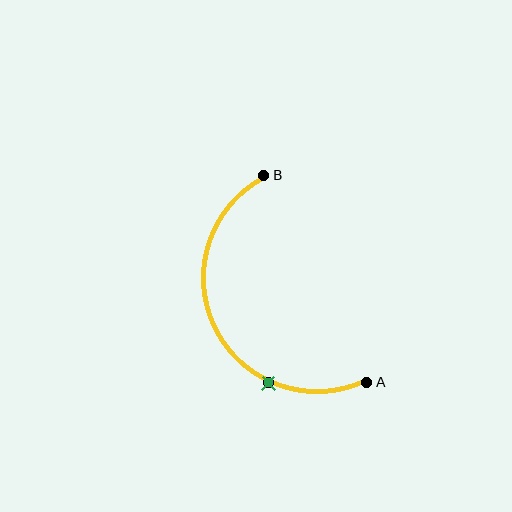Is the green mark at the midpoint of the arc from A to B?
No. The green mark lies on the arc but is closer to endpoint A. The arc midpoint would be at the point on the curve equidistant along the arc from both A and B.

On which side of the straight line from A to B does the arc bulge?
The arc bulges to the left of the straight line connecting A and B.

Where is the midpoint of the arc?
The arc midpoint is the point on the curve farthest from the straight line joining A and B. It sits to the left of that line.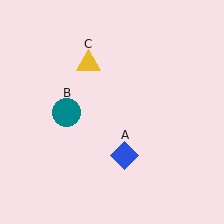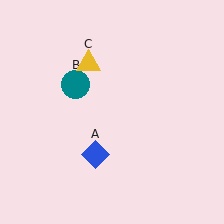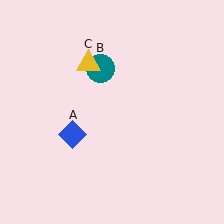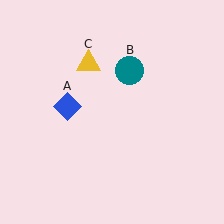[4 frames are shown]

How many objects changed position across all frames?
2 objects changed position: blue diamond (object A), teal circle (object B).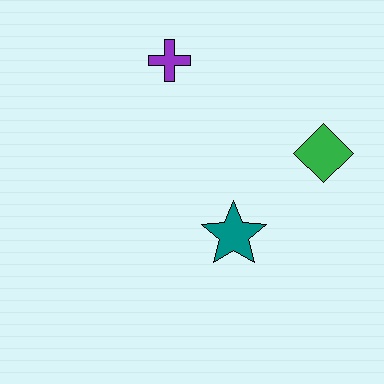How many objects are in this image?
There are 3 objects.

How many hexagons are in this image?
There are no hexagons.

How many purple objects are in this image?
There is 1 purple object.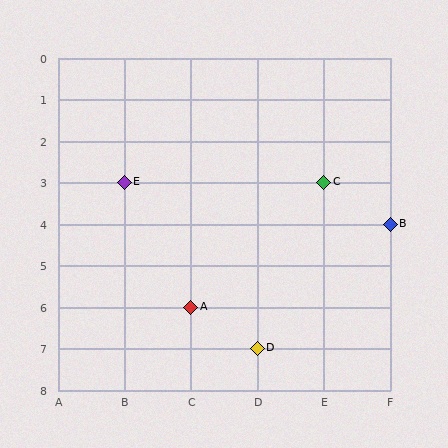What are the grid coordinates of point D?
Point D is at grid coordinates (D, 7).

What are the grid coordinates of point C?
Point C is at grid coordinates (E, 3).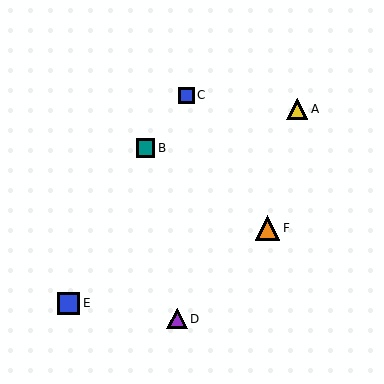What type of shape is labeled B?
Shape B is a teal square.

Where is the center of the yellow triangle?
The center of the yellow triangle is at (297, 109).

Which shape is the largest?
The orange triangle (labeled F) is the largest.